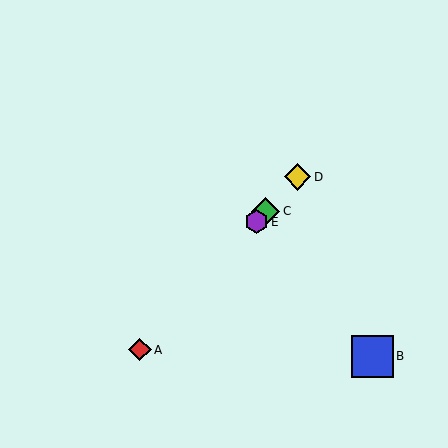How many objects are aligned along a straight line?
4 objects (A, C, D, E) are aligned along a straight line.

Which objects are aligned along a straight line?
Objects A, C, D, E are aligned along a straight line.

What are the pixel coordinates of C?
Object C is at (266, 211).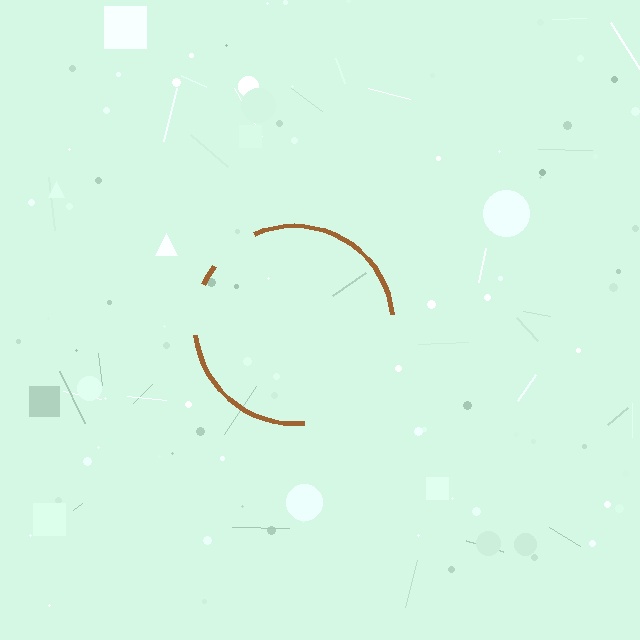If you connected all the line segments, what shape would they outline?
They would outline a circle.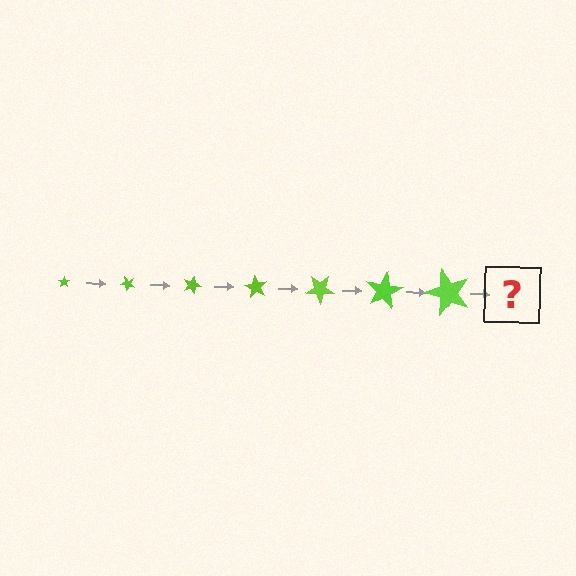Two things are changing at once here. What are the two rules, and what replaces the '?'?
The two rules are that the star grows larger each step and it rotates 45 degrees each step. The '?' should be a star, larger than the previous one and rotated 315 degrees from the start.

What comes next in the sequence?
The next element should be a star, larger than the previous one and rotated 315 degrees from the start.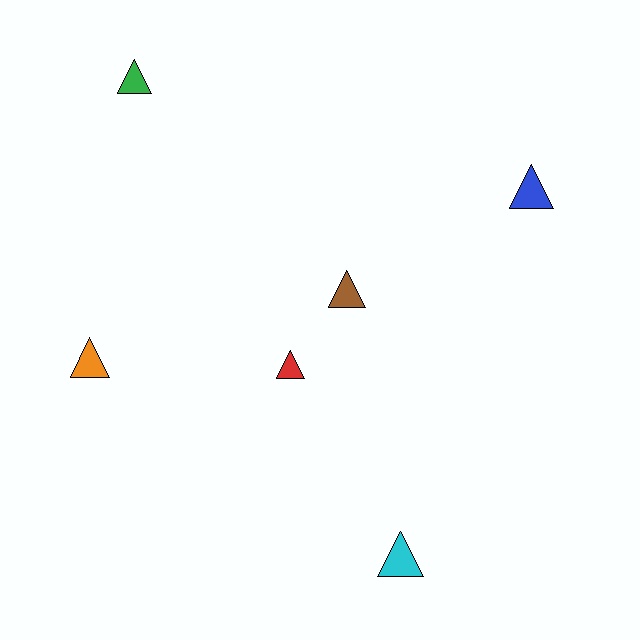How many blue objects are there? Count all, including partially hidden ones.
There is 1 blue object.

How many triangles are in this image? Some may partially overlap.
There are 6 triangles.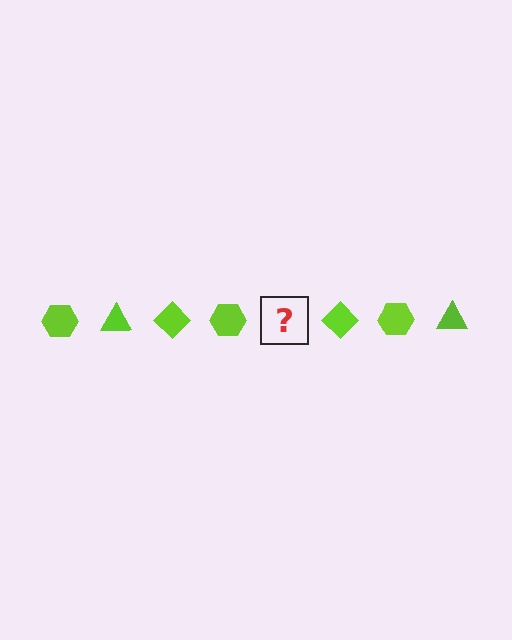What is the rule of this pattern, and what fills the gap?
The rule is that the pattern cycles through hexagon, triangle, diamond shapes in lime. The gap should be filled with a lime triangle.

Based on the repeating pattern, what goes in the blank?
The blank should be a lime triangle.